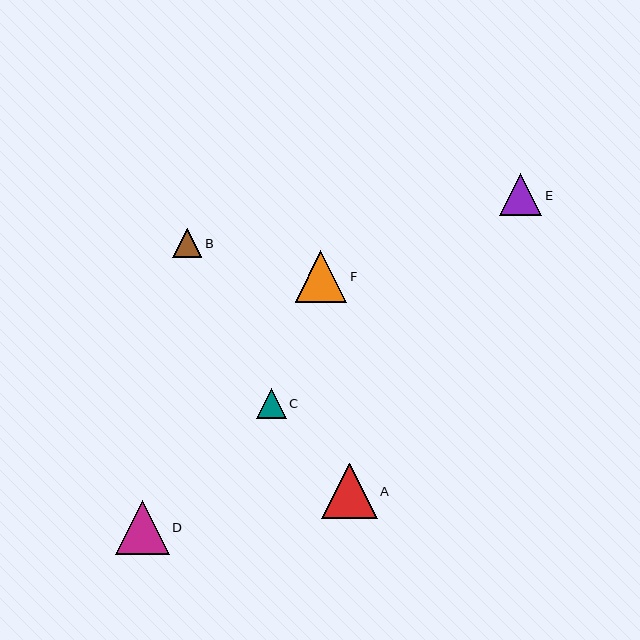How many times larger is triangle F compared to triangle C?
Triangle F is approximately 1.7 times the size of triangle C.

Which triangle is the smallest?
Triangle B is the smallest with a size of approximately 29 pixels.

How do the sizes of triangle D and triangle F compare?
Triangle D and triangle F are approximately the same size.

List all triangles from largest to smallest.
From largest to smallest: A, D, F, E, C, B.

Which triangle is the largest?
Triangle A is the largest with a size of approximately 55 pixels.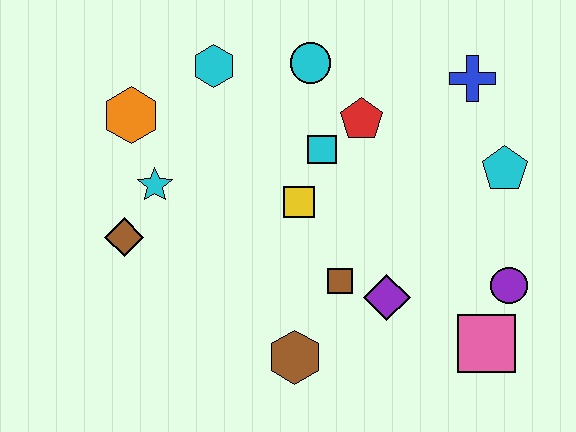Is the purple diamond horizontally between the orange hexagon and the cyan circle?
No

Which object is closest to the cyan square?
The red pentagon is closest to the cyan square.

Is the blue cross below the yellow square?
No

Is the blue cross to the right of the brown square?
Yes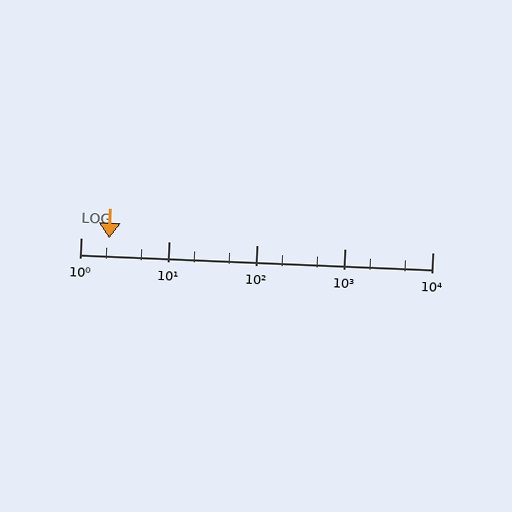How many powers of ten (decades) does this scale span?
The scale spans 4 decades, from 1 to 10000.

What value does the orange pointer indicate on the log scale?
The pointer indicates approximately 2.1.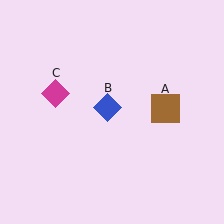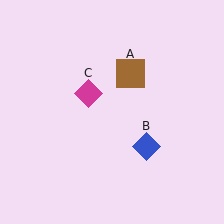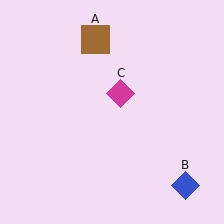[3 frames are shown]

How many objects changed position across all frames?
3 objects changed position: brown square (object A), blue diamond (object B), magenta diamond (object C).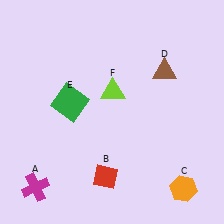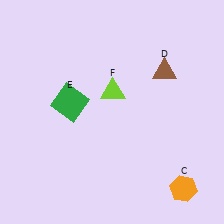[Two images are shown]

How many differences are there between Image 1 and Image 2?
There are 2 differences between the two images.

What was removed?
The red diamond (B), the magenta cross (A) were removed in Image 2.